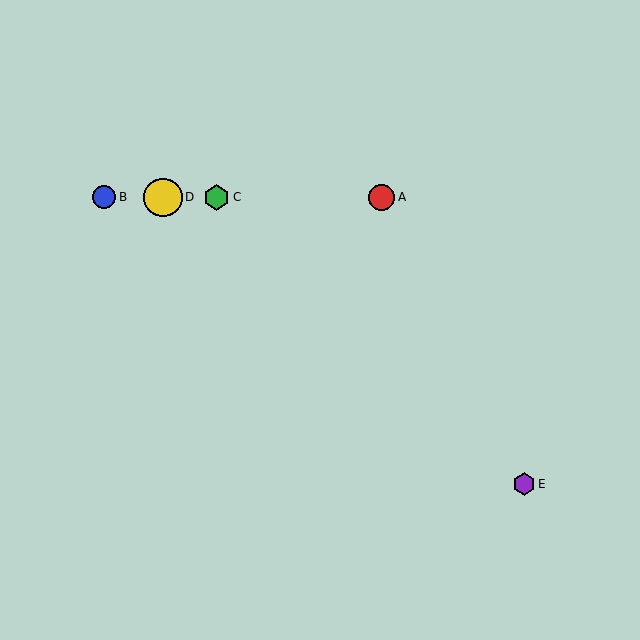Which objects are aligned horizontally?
Objects A, B, C, D are aligned horizontally.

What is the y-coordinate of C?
Object C is at y≈197.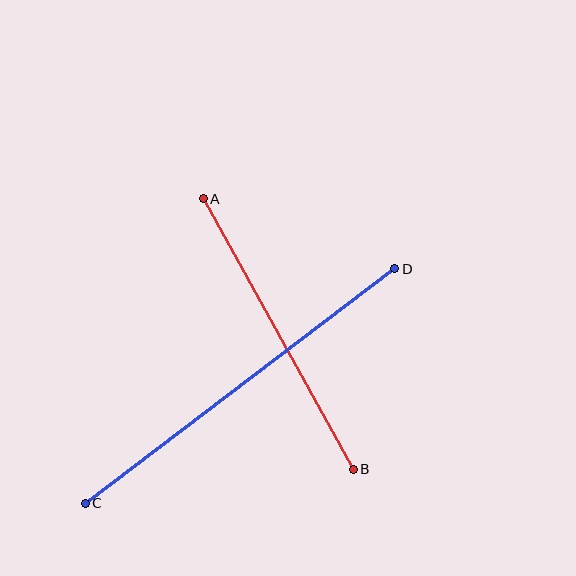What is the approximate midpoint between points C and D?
The midpoint is at approximately (240, 386) pixels.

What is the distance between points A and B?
The distance is approximately 309 pixels.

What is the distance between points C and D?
The distance is approximately 388 pixels.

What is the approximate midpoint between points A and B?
The midpoint is at approximately (278, 334) pixels.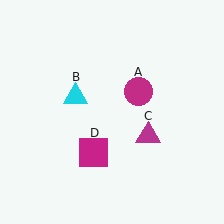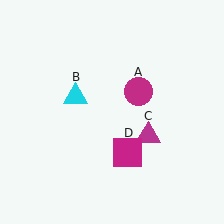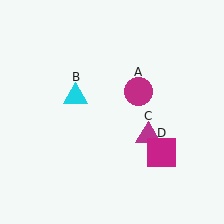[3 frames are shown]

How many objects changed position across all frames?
1 object changed position: magenta square (object D).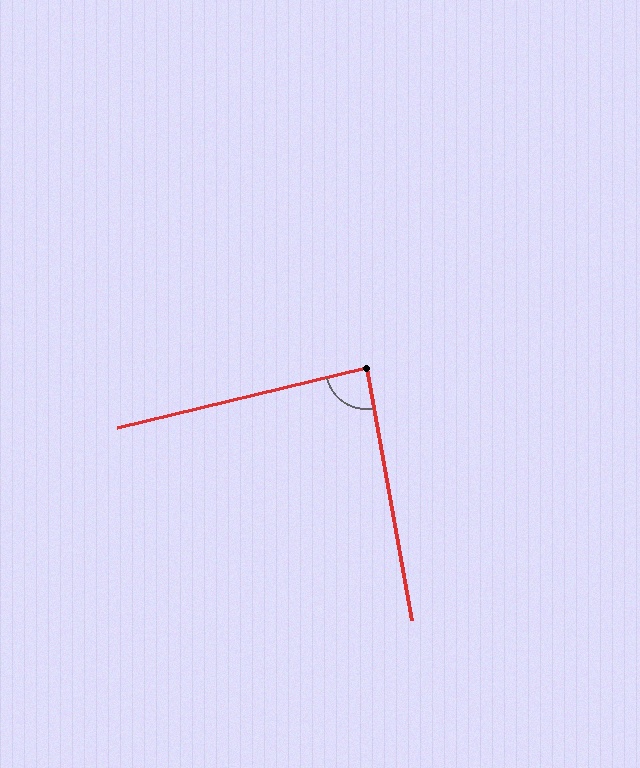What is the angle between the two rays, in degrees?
Approximately 87 degrees.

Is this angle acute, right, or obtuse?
It is approximately a right angle.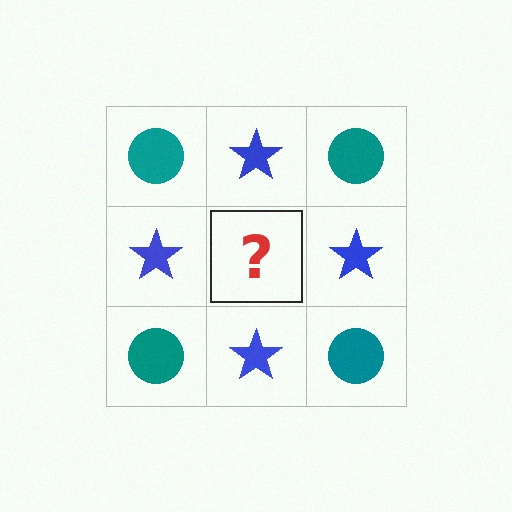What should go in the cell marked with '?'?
The missing cell should contain a teal circle.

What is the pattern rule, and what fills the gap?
The rule is that it alternates teal circle and blue star in a checkerboard pattern. The gap should be filled with a teal circle.